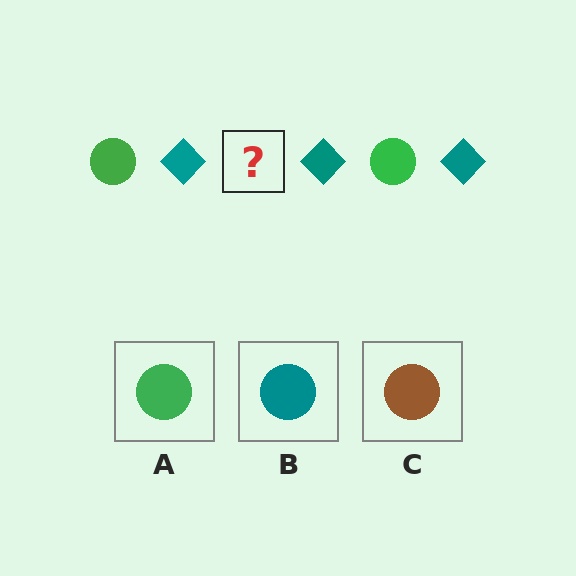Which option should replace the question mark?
Option A.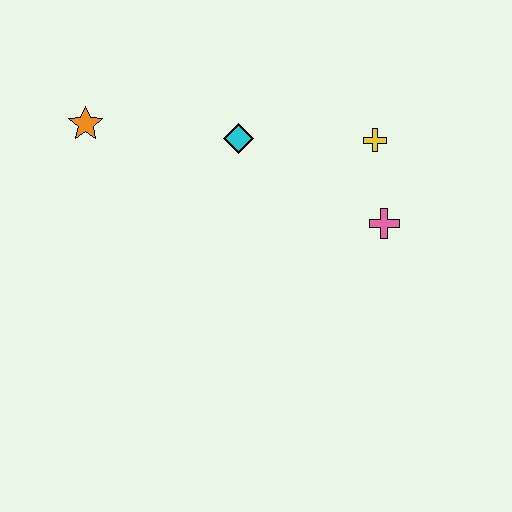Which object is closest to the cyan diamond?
The yellow cross is closest to the cyan diamond.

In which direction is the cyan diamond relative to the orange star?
The cyan diamond is to the right of the orange star.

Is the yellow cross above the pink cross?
Yes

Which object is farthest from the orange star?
The pink cross is farthest from the orange star.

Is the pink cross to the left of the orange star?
No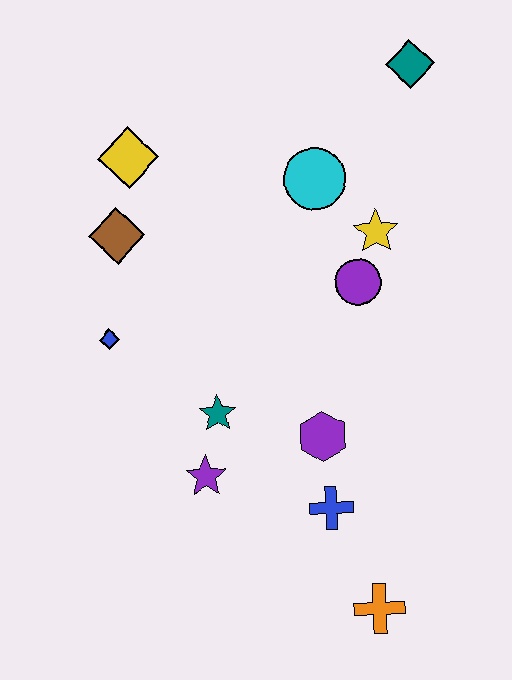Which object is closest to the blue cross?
The purple hexagon is closest to the blue cross.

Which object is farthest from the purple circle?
The orange cross is farthest from the purple circle.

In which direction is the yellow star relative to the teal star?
The yellow star is above the teal star.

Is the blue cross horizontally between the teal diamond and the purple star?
Yes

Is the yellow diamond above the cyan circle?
Yes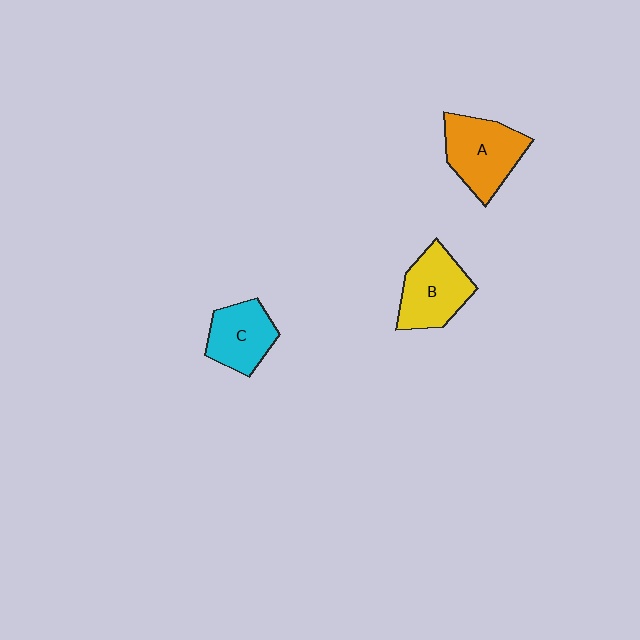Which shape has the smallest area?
Shape C (cyan).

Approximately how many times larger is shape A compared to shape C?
Approximately 1.3 times.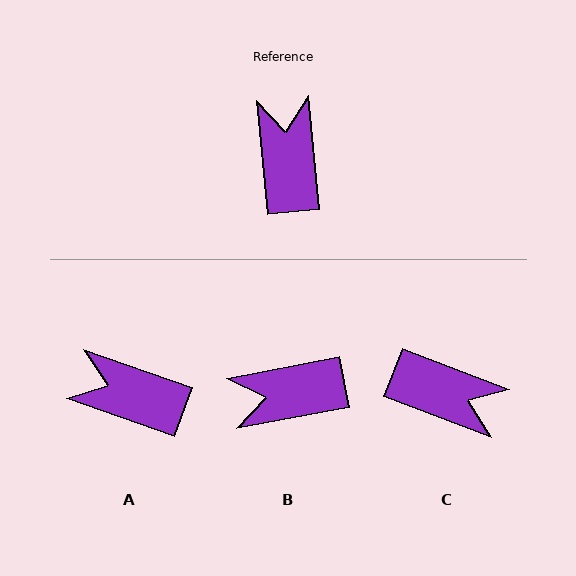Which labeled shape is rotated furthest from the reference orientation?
C, about 117 degrees away.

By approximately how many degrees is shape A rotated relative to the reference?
Approximately 65 degrees counter-clockwise.